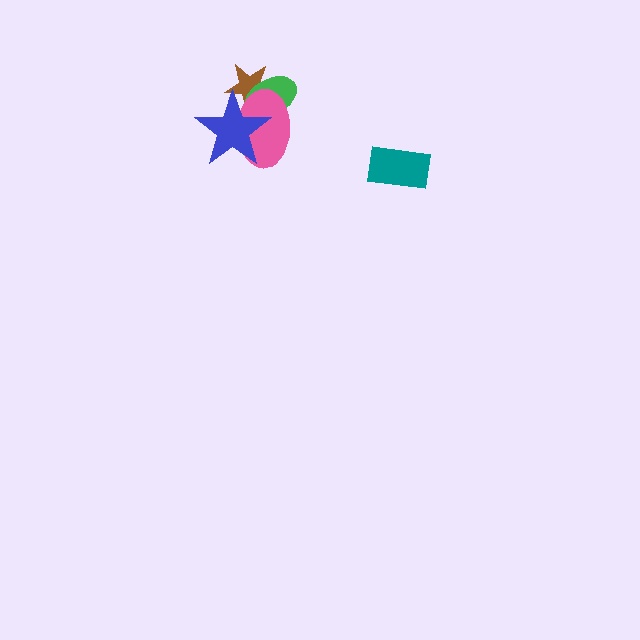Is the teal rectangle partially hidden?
No, no other shape covers it.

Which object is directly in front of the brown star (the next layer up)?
The green ellipse is directly in front of the brown star.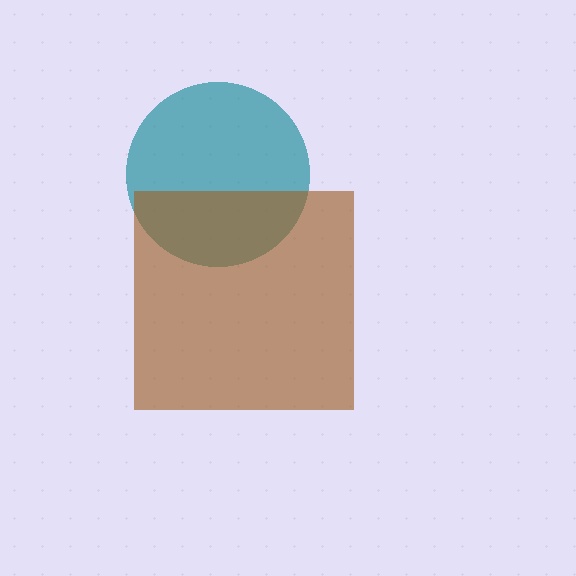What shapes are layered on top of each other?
The layered shapes are: a teal circle, a brown square.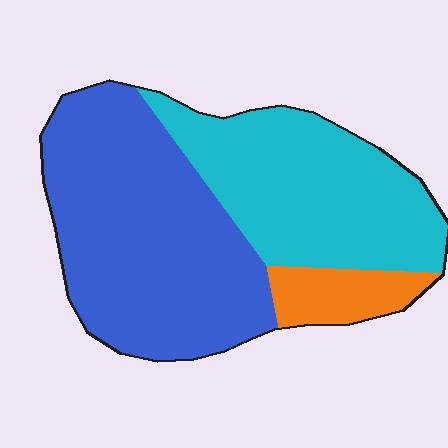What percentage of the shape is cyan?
Cyan takes up about three eighths (3/8) of the shape.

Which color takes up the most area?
Blue, at roughly 50%.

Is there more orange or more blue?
Blue.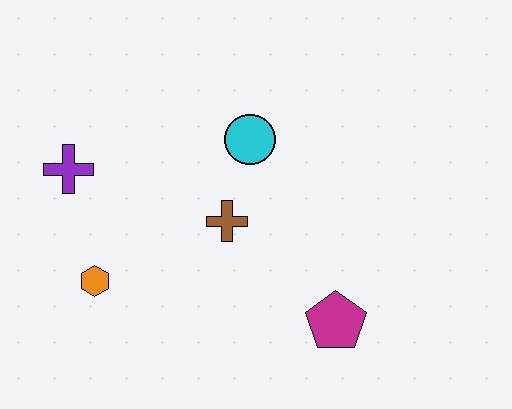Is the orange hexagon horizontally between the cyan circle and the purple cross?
Yes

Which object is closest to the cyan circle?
The brown cross is closest to the cyan circle.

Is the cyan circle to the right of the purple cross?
Yes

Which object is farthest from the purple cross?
The magenta pentagon is farthest from the purple cross.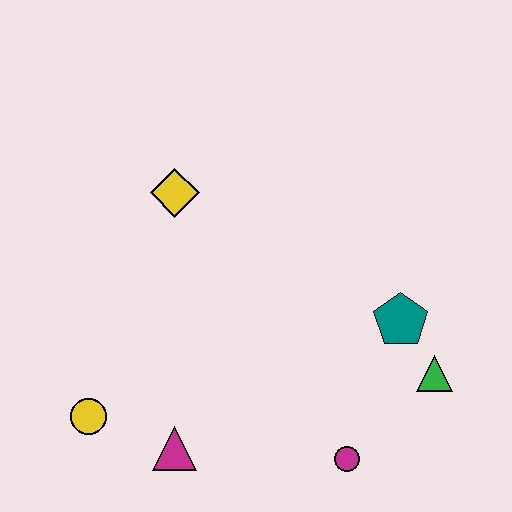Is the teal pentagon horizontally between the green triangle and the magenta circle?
Yes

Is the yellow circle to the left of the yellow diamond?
Yes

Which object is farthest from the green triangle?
The yellow circle is farthest from the green triangle.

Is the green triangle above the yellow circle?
Yes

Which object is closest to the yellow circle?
The magenta triangle is closest to the yellow circle.